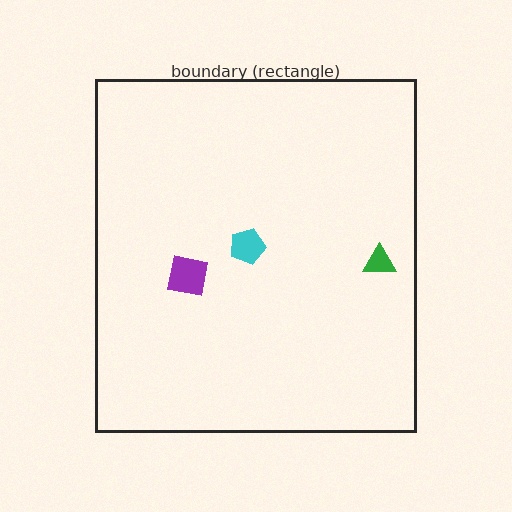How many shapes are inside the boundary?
3 inside, 0 outside.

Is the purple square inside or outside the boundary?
Inside.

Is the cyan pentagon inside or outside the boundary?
Inside.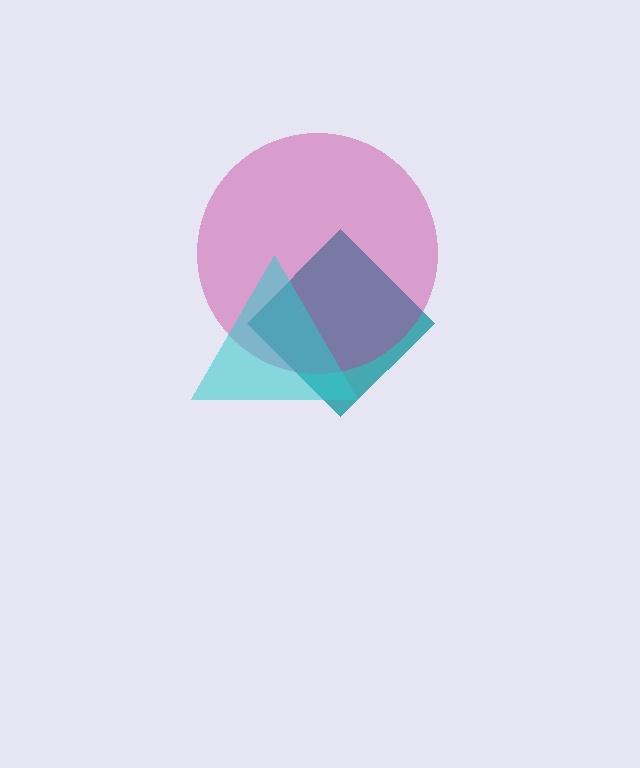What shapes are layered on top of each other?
The layered shapes are: a teal diamond, a magenta circle, a cyan triangle.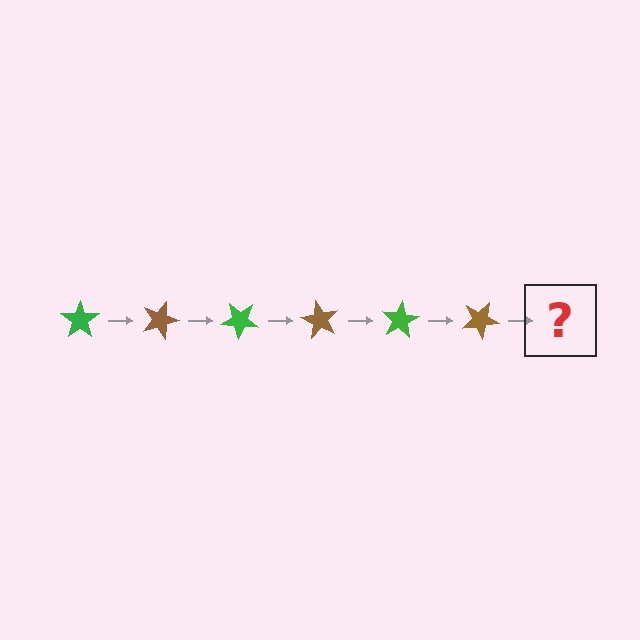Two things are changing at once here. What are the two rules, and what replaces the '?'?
The two rules are that it rotates 20 degrees each step and the color cycles through green and brown. The '?' should be a green star, rotated 120 degrees from the start.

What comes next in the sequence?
The next element should be a green star, rotated 120 degrees from the start.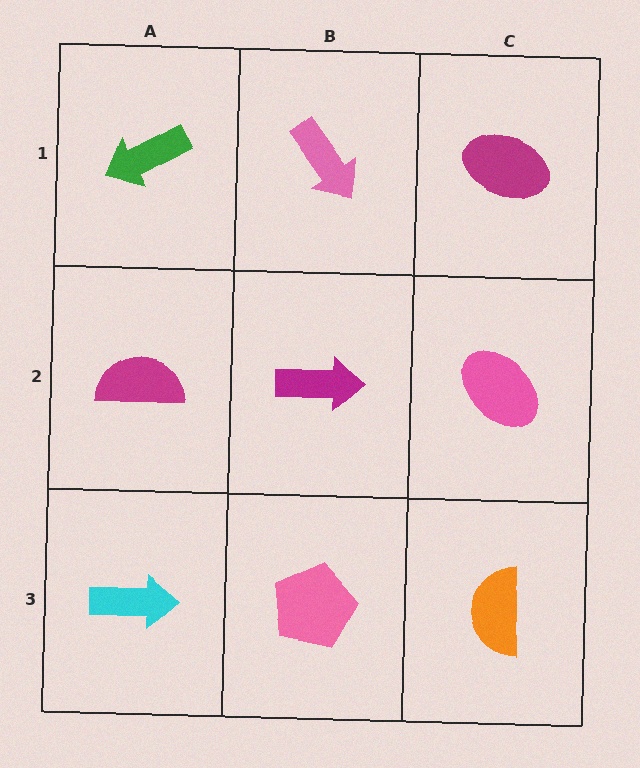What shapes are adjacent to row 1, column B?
A magenta arrow (row 2, column B), a green arrow (row 1, column A), a magenta ellipse (row 1, column C).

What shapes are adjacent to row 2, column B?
A pink arrow (row 1, column B), a pink pentagon (row 3, column B), a magenta semicircle (row 2, column A), a pink ellipse (row 2, column C).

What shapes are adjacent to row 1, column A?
A magenta semicircle (row 2, column A), a pink arrow (row 1, column B).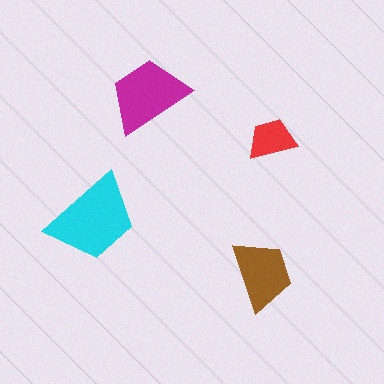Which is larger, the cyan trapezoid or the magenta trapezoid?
The cyan one.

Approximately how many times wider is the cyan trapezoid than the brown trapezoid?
About 1.5 times wider.